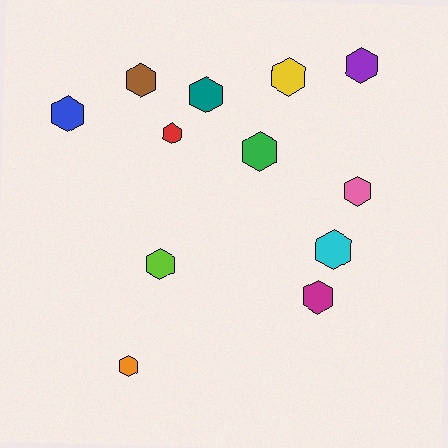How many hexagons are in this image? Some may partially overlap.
There are 12 hexagons.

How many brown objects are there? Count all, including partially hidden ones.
There is 1 brown object.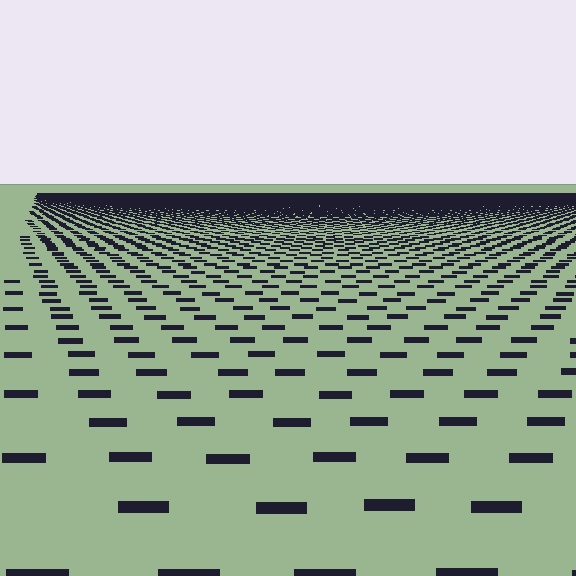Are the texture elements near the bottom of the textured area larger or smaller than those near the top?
Larger. Near the bottom, elements are closer to the viewer and appear at a bigger on-screen size.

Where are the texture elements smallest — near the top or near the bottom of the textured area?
Near the top.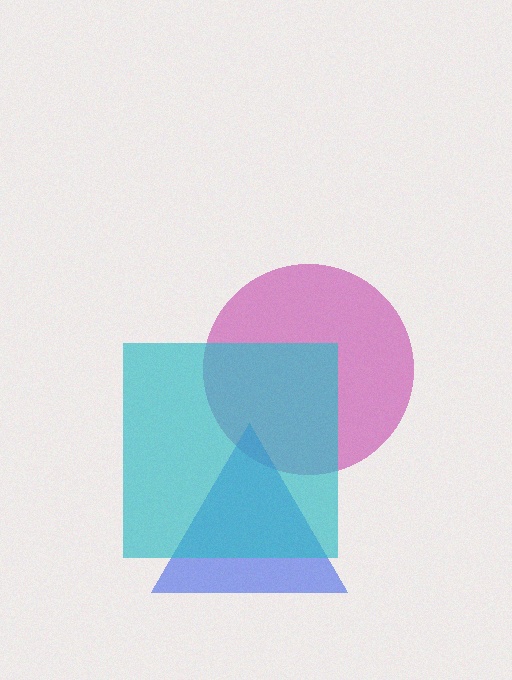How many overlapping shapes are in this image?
There are 3 overlapping shapes in the image.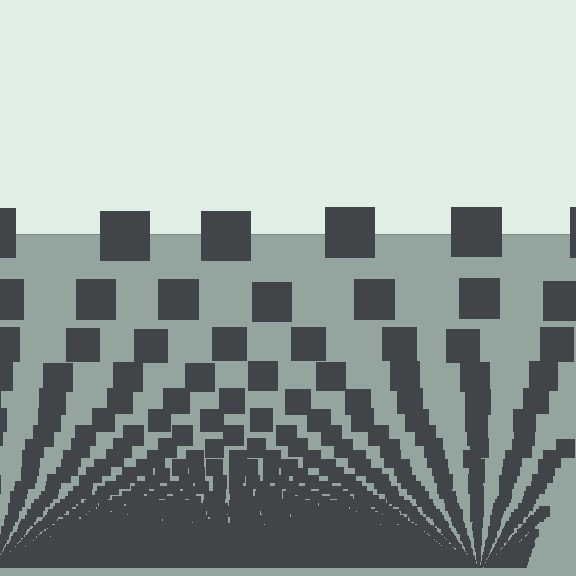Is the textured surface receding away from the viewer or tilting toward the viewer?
The surface appears to tilt toward the viewer. Texture elements get larger and sparser toward the top.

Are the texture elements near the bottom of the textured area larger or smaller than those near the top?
Smaller. The gradient is inverted — elements near the bottom are smaller and denser.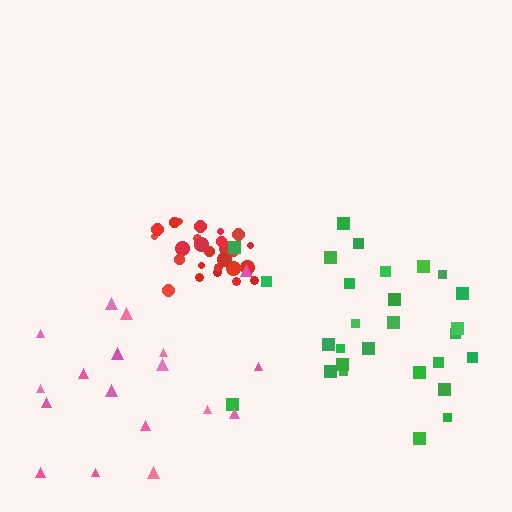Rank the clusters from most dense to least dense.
red, green, pink.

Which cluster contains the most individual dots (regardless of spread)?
Green (28).